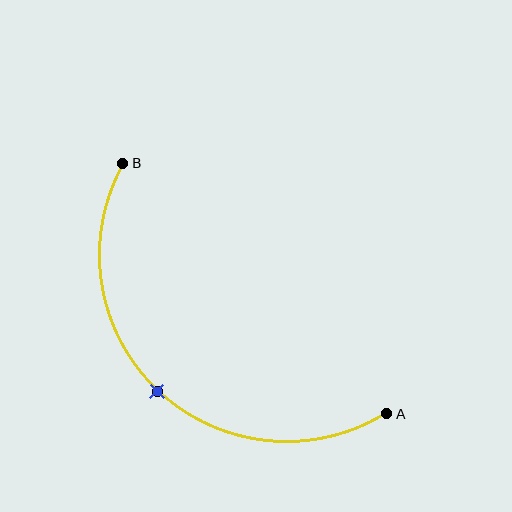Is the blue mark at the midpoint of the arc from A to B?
Yes. The blue mark lies on the arc at equal arc-length from both A and B — it is the arc midpoint.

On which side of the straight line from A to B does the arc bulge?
The arc bulges below and to the left of the straight line connecting A and B.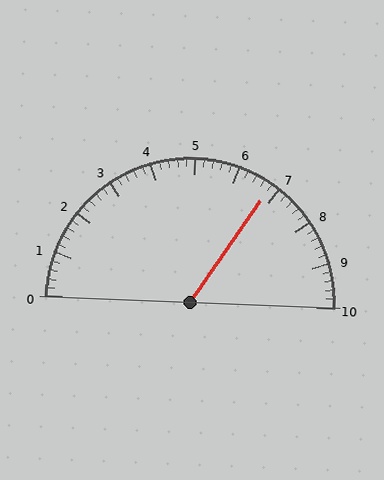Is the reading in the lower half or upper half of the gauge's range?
The reading is in the upper half of the range (0 to 10).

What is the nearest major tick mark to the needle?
The nearest major tick mark is 7.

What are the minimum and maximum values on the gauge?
The gauge ranges from 0 to 10.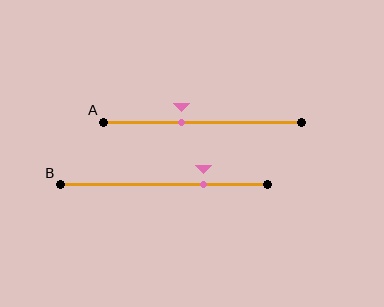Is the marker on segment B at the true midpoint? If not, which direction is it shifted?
No, the marker on segment B is shifted to the right by about 19% of the segment length.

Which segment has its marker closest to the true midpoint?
Segment A has its marker closest to the true midpoint.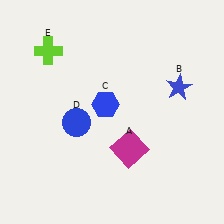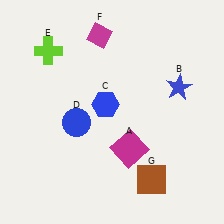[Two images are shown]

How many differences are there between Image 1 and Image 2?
There are 2 differences between the two images.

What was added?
A magenta diamond (F), a brown square (G) were added in Image 2.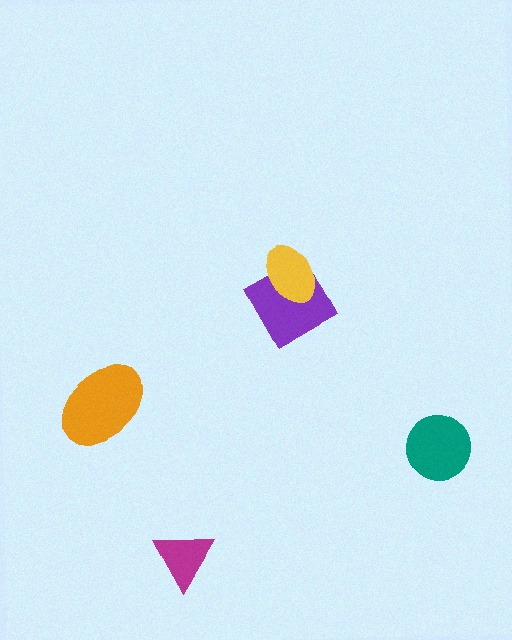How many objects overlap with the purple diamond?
1 object overlaps with the purple diamond.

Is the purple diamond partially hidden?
Yes, it is partially covered by another shape.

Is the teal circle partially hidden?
No, no other shape covers it.